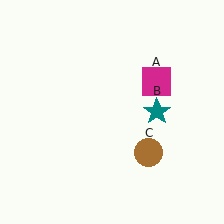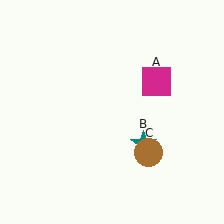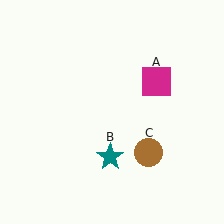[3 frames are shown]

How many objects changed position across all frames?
1 object changed position: teal star (object B).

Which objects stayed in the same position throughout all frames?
Magenta square (object A) and brown circle (object C) remained stationary.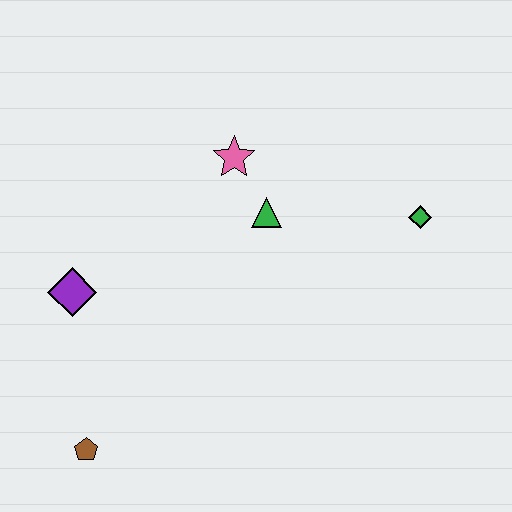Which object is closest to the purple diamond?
The brown pentagon is closest to the purple diamond.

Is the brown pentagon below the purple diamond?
Yes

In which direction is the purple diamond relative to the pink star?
The purple diamond is to the left of the pink star.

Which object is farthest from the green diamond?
The brown pentagon is farthest from the green diamond.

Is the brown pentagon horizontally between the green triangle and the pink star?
No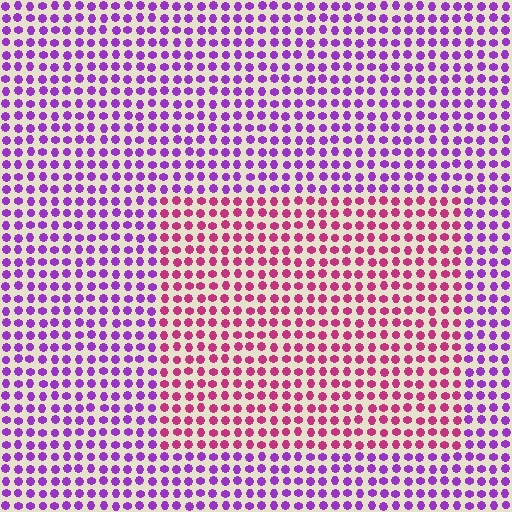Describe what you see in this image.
The image is filled with small purple elements in a uniform arrangement. A rectangle-shaped region is visible where the elements are tinted to a slightly different hue, forming a subtle color boundary.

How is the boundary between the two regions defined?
The boundary is defined purely by a slight shift in hue (about 46 degrees). Spacing, size, and orientation are identical on both sides.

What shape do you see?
I see a rectangle.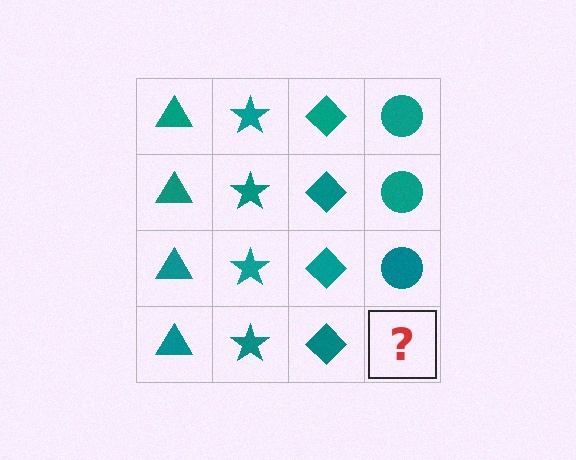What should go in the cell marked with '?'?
The missing cell should contain a teal circle.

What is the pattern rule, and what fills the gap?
The rule is that each column has a consistent shape. The gap should be filled with a teal circle.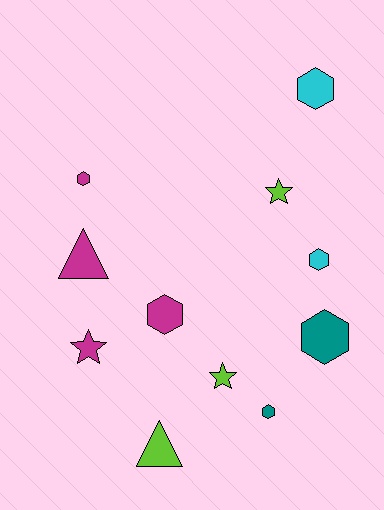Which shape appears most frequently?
Hexagon, with 6 objects.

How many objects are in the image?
There are 11 objects.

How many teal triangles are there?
There are no teal triangles.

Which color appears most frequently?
Magenta, with 4 objects.